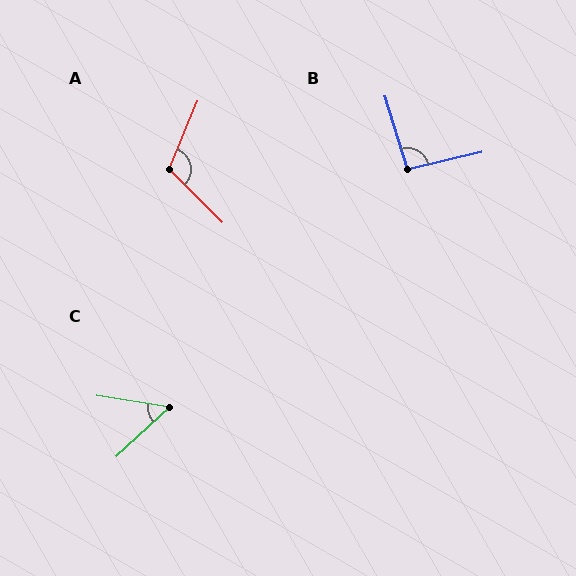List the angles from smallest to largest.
C (52°), B (94°), A (113°).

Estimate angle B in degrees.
Approximately 94 degrees.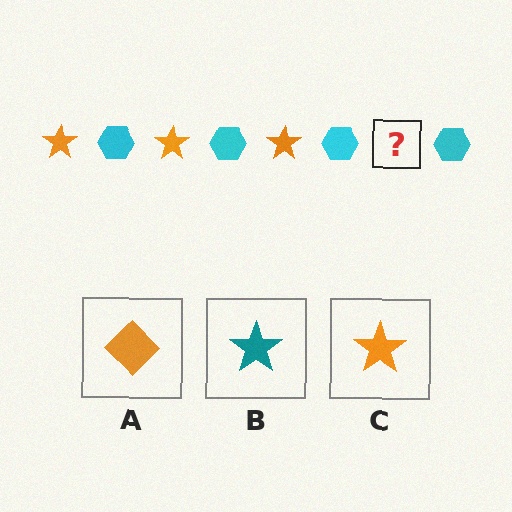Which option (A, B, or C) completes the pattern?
C.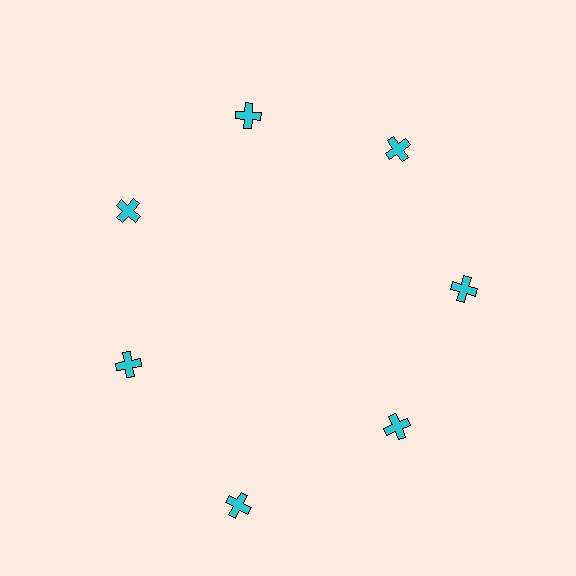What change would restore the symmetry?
The symmetry would be restored by moving it inward, back onto the ring so that all 7 crosses sit at equal angles and equal distance from the center.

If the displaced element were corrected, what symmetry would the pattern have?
It would have 7-fold rotational symmetry — the pattern would map onto itself every 51 degrees.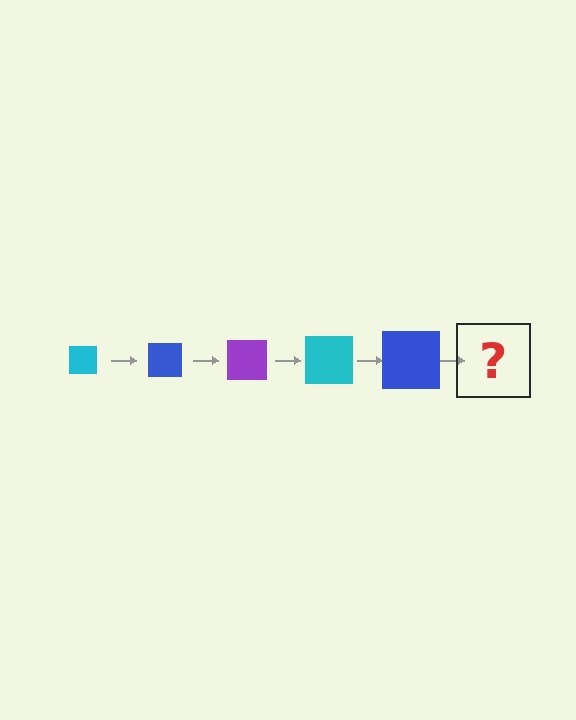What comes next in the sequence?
The next element should be a purple square, larger than the previous one.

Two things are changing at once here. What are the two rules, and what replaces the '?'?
The two rules are that the square grows larger each step and the color cycles through cyan, blue, and purple. The '?' should be a purple square, larger than the previous one.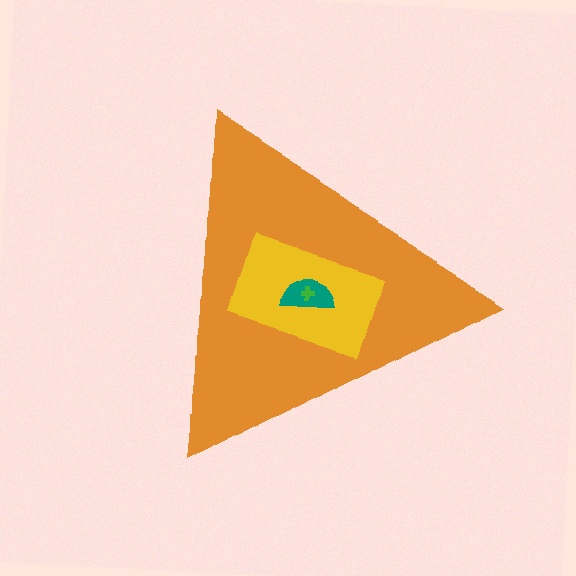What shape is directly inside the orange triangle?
The yellow rectangle.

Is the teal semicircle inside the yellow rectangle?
Yes.